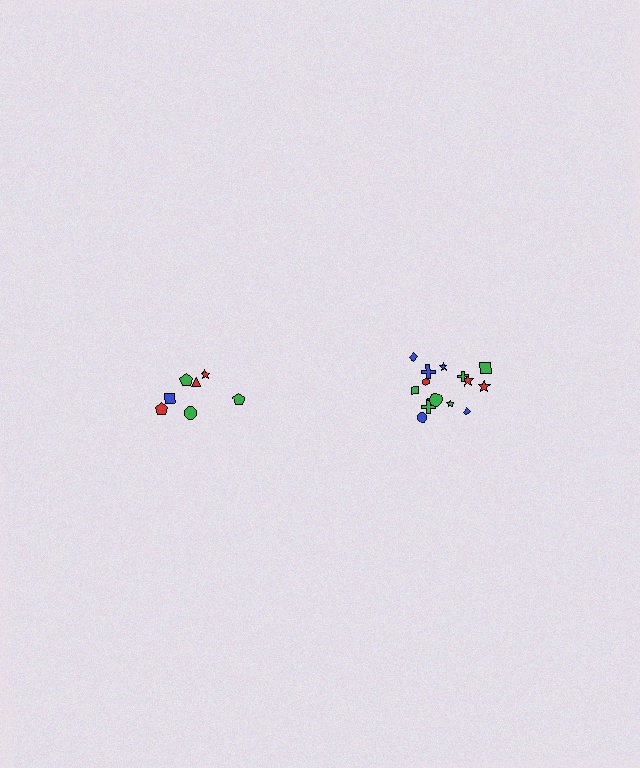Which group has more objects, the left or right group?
The right group.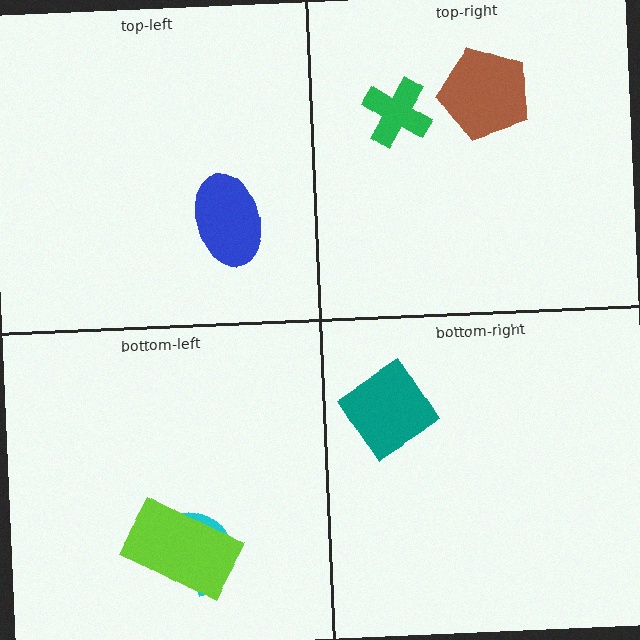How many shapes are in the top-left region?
1.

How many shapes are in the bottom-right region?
1.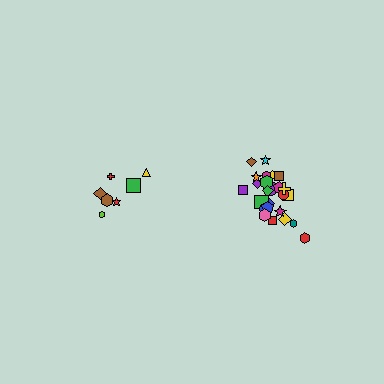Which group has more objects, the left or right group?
The right group.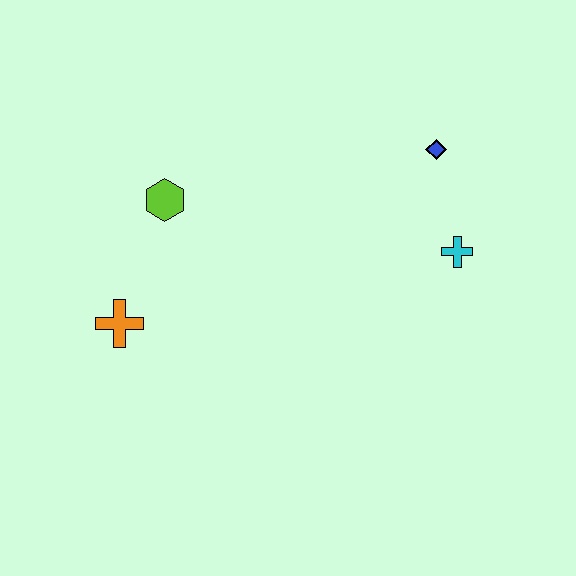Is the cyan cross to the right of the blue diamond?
Yes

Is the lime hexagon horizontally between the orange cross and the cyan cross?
Yes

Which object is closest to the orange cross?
The lime hexagon is closest to the orange cross.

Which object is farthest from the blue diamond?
The orange cross is farthest from the blue diamond.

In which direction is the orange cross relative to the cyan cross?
The orange cross is to the left of the cyan cross.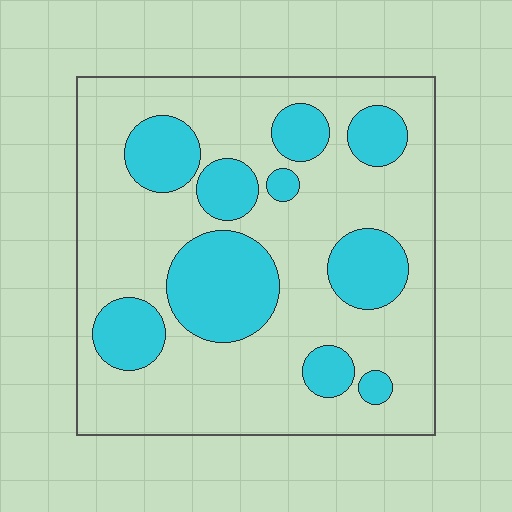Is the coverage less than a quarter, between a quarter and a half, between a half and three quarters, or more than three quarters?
Between a quarter and a half.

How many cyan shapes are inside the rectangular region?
10.